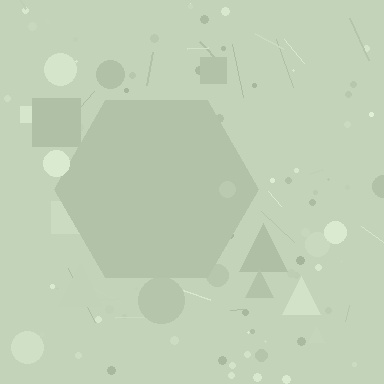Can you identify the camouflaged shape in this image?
The camouflaged shape is a hexagon.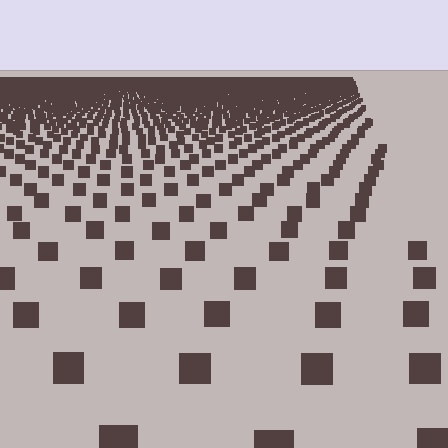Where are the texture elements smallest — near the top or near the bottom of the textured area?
Near the top.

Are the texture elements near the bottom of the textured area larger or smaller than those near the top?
Larger. Near the bottom, elements are closer to the viewer and appear at a bigger on-screen size.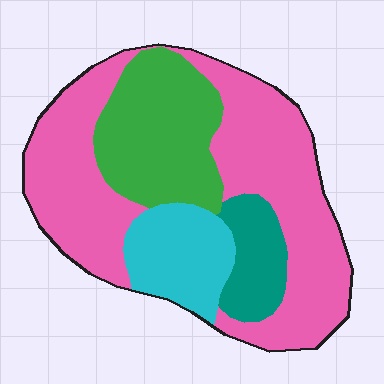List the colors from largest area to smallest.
From largest to smallest: pink, green, cyan, teal.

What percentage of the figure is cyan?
Cyan takes up about one eighth (1/8) of the figure.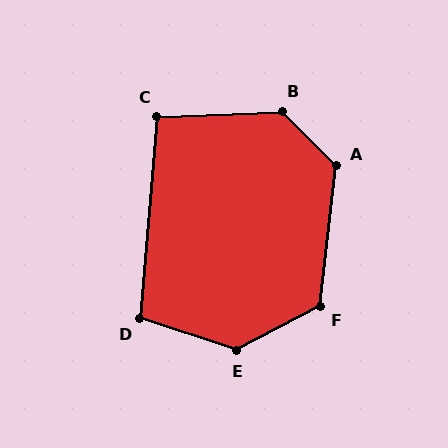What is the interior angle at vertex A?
Approximately 128 degrees (obtuse).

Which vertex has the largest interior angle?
E, at approximately 135 degrees.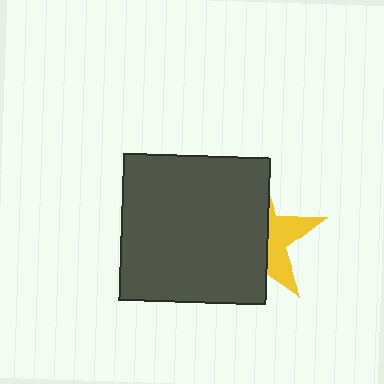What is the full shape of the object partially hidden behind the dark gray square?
The partially hidden object is a yellow star.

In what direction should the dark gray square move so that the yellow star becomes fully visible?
The dark gray square should move left. That is the shortest direction to clear the overlap and leave the yellow star fully visible.